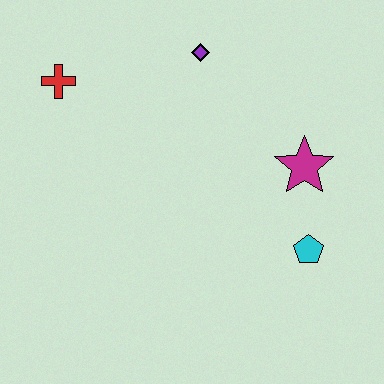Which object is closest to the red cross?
The purple diamond is closest to the red cross.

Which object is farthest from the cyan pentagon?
The red cross is farthest from the cyan pentagon.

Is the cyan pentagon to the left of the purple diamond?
No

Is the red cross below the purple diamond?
Yes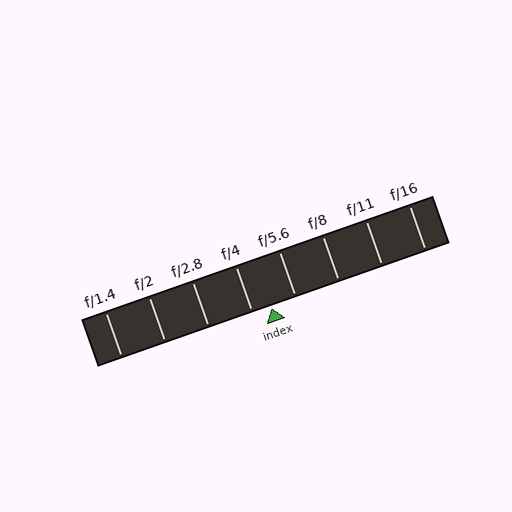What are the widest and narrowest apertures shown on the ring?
The widest aperture shown is f/1.4 and the narrowest is f/16.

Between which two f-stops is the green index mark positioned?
The index mark is between f/4 and f/5.6.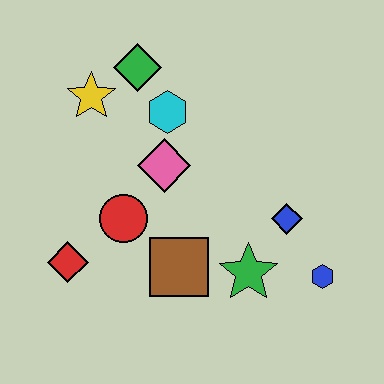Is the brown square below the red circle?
Yes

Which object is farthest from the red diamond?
The blue hexagon is farthest from the red diamond.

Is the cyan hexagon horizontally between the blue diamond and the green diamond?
Yes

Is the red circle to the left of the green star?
Yes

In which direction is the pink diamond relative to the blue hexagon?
The pink diamond is to the left of the blue hexagon.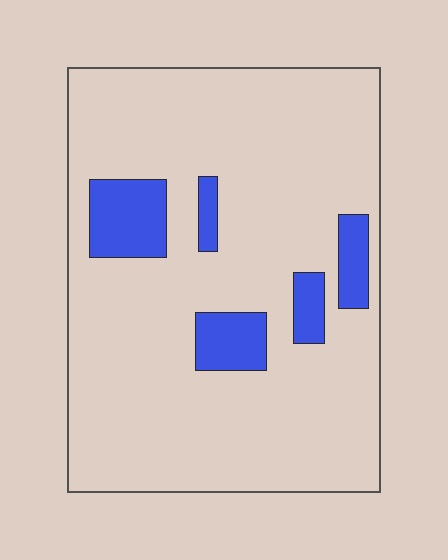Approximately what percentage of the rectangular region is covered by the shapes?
Approximately 15%.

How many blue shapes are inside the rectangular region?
5.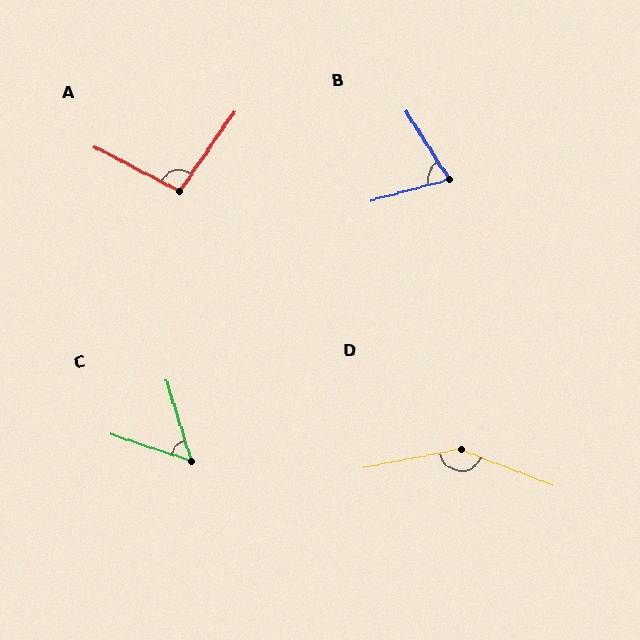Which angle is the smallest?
C, at approximately 54 degrees.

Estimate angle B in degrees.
Approximately 73 degrees.